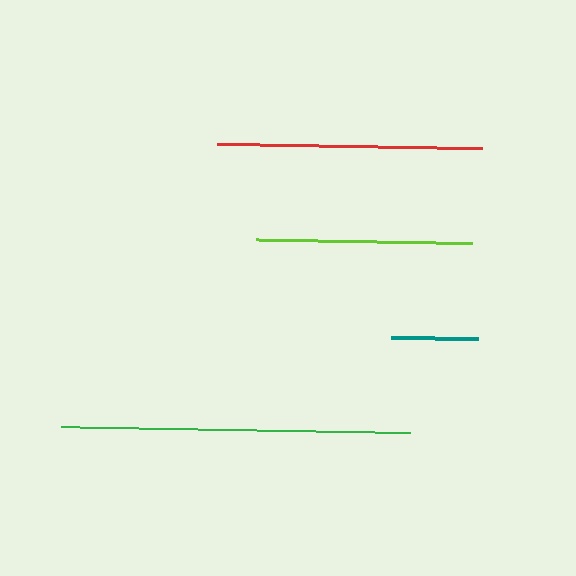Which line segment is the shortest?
The teal line is the shortest at approximately 87 pixels.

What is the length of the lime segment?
The lime segment is approximately 216 pixels long.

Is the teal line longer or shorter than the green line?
The green line is longer than the teal line.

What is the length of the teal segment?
The teal segment is approximately 87 pixels long.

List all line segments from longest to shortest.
From longest to shortest: green, red, lime, teal.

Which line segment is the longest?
The green line is the longest at approximately 349 pixels.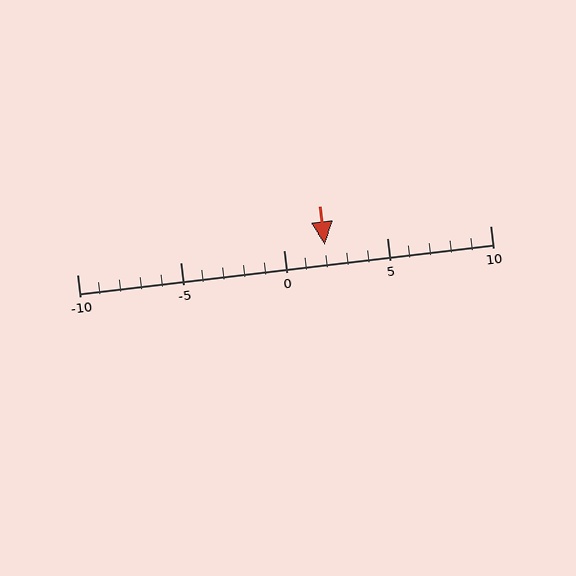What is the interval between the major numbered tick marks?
The major tick marks are spaced 5 units apart.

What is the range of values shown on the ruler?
The ruler shows values from -10 to 10.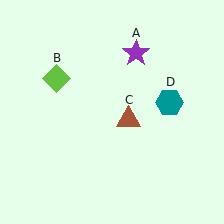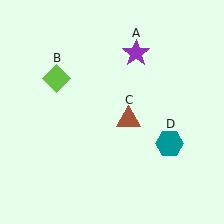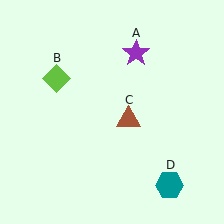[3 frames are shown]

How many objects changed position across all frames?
1 object changed position: teal hexagon (object D).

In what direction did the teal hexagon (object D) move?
The teal hexagon (object D) moved down.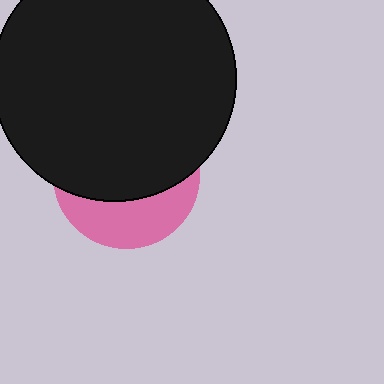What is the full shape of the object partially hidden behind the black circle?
The partially hidden object is a pink circle.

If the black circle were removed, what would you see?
You would see the complete pink circle.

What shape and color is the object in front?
The object in front is a black circle.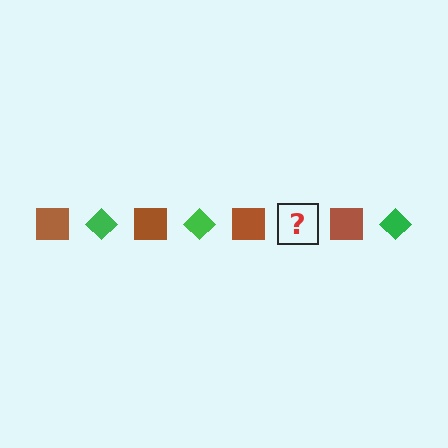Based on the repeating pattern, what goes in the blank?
The blank should be a green diamond.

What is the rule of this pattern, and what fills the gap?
The rule is that the pattern alternates between brown square and green diamond. The gap should be filled with a green diamond.